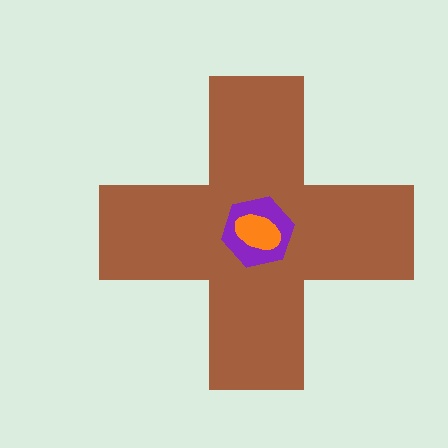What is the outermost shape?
The brown cross.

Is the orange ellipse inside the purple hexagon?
Yes.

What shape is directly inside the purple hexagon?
The orange ellipse.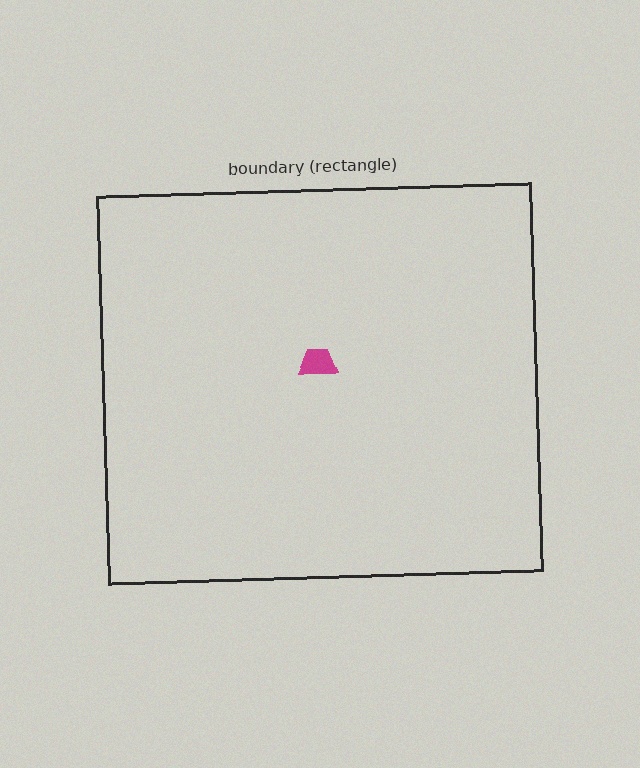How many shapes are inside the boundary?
1 inside, 0 outside.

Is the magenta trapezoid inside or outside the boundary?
Inside.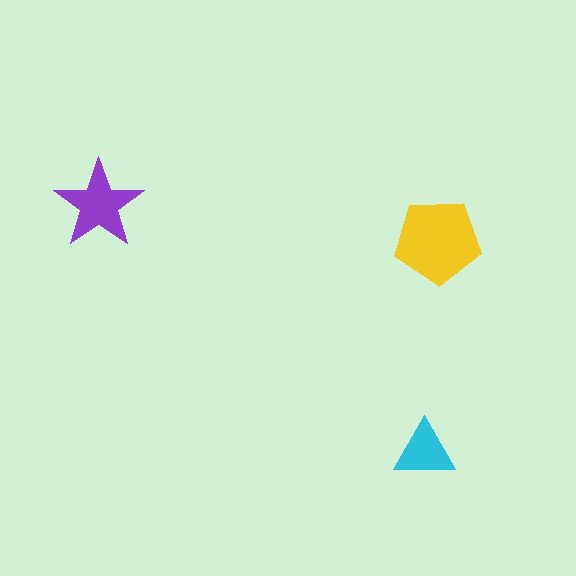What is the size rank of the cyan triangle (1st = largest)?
3rd.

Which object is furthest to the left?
The purple star is leftmost.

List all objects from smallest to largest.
The cyan triangle, the purple star, the yellow pentagon.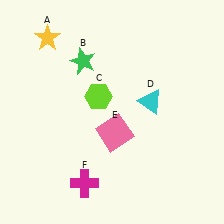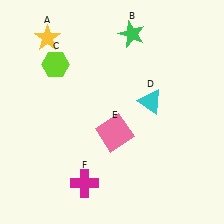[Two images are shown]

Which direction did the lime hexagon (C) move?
The lime hexagon (C) moved left.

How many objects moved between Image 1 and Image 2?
2 objects moved between the two images.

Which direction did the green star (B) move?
The green star (B) moved right.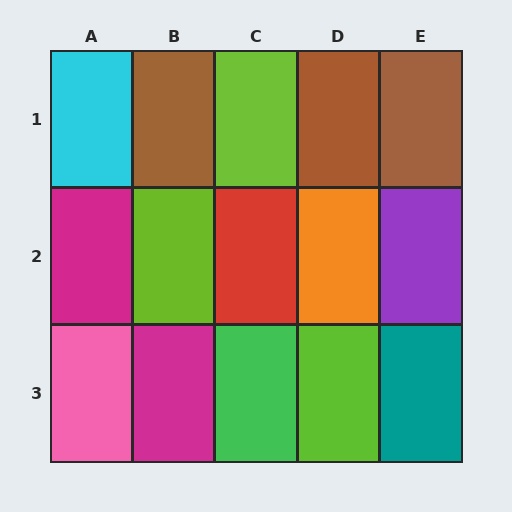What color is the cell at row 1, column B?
Brown.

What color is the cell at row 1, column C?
Lime.